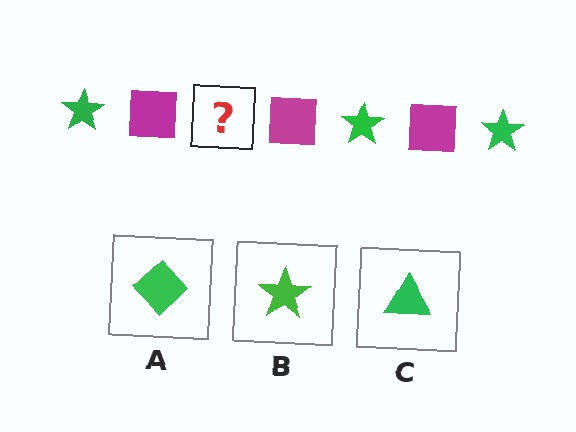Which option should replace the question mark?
Option B.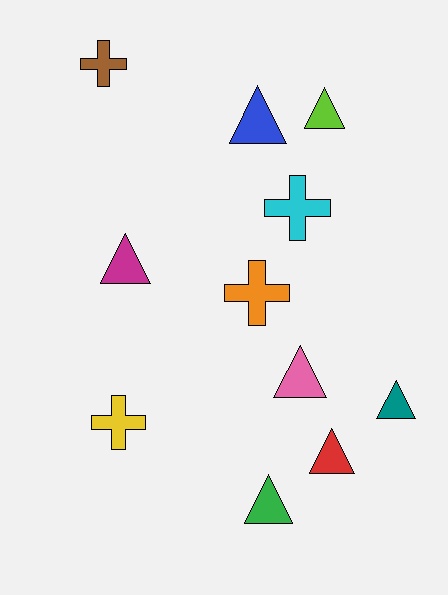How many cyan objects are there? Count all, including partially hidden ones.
There is 1 cyan object.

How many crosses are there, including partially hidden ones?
There are 4 crosses.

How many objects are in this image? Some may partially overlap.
There are 11 objects.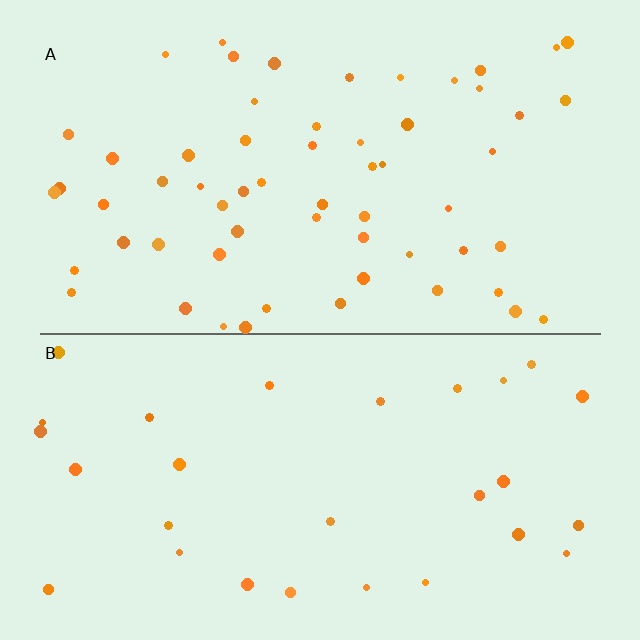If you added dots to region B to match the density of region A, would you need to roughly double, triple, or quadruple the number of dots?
Approximately double.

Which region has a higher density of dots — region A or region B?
A (the top).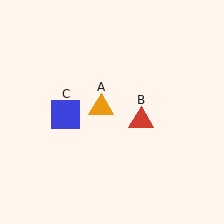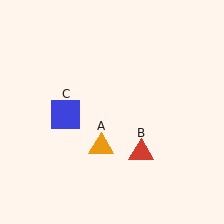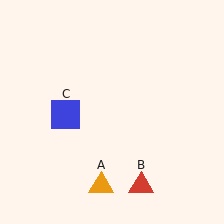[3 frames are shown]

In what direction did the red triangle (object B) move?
The red triangle (object B) moved down.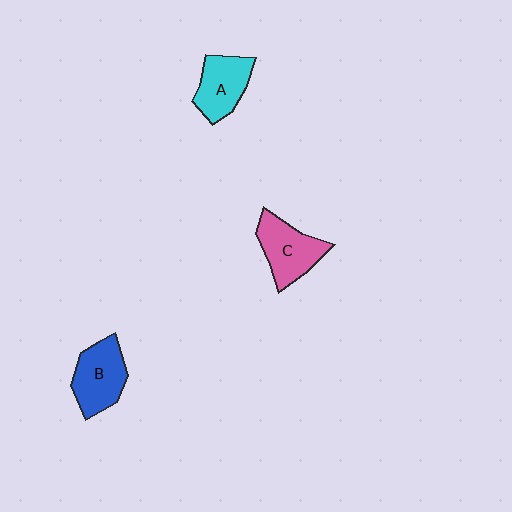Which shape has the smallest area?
Shape A (cyan).